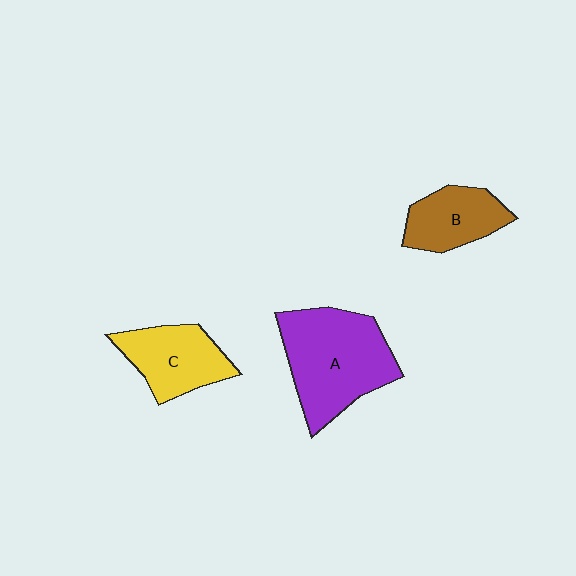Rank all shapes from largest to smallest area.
From largest to smallest: A (purple), C (yellow), B (brown).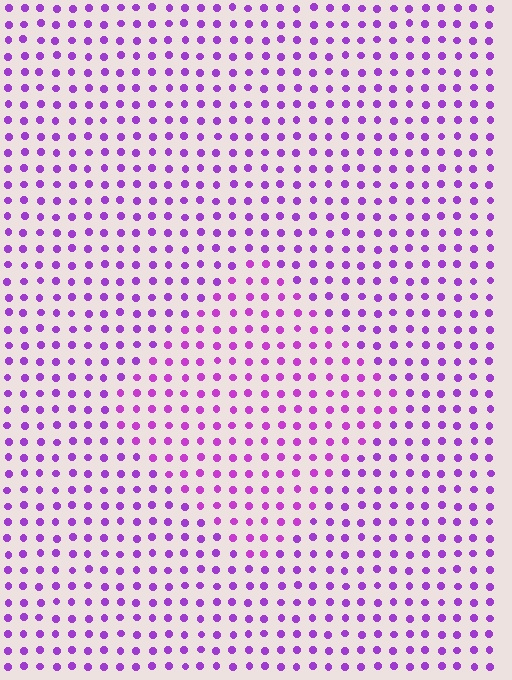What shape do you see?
I see a diamond.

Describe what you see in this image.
The image is filled with small purple elements in a uniform arrangement. A diamond-shaped region is visible where the elements are tinted to a slightly different hue, forming a subtle color boundary.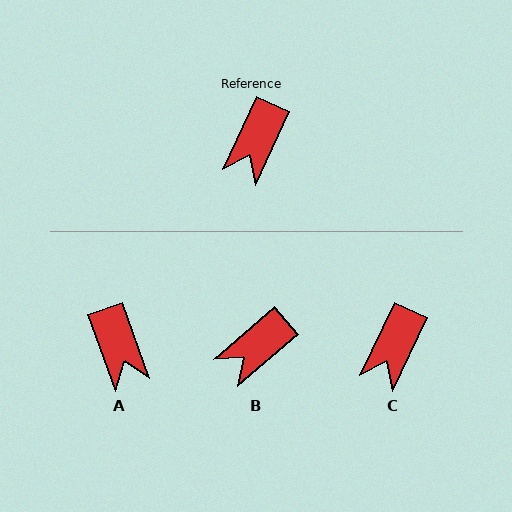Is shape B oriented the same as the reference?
No, it is off by about 24 degrees.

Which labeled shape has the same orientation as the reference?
C.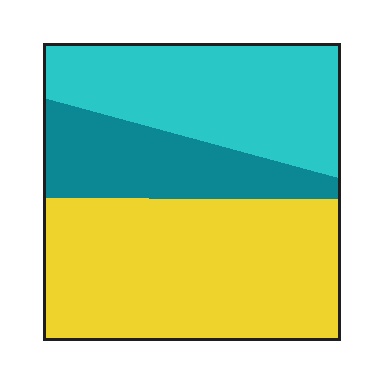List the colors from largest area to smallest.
From largest to smallest: yellow, cyan, teal.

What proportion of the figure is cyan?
Cyan covers around 30% of the figure.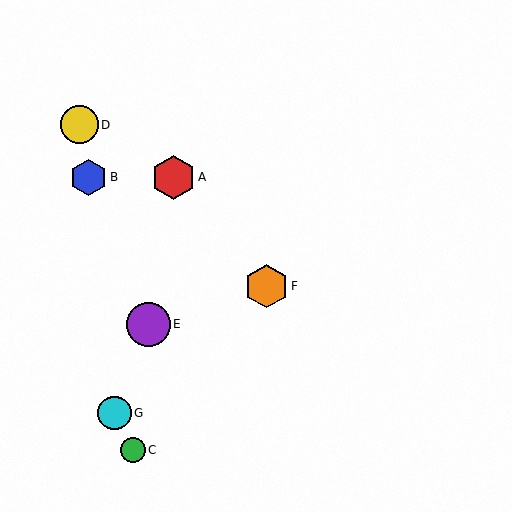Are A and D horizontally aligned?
No, A is at y≈177 and D is at y≈125.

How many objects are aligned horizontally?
2 objects (A, B) are aligned horizontally.